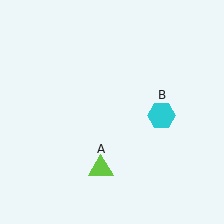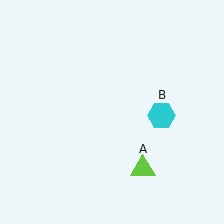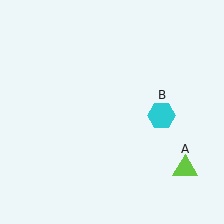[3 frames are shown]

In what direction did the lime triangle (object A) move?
The lime triangle (object A) moved right.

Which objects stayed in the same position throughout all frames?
Cyan hexagon (object B) remained stationary.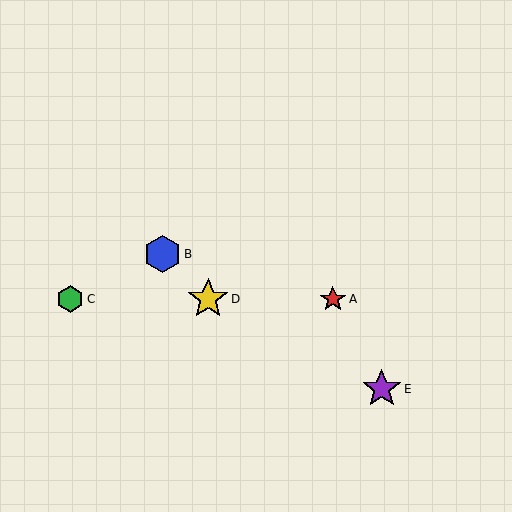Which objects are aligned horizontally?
Objects A, C, D are aligned horizontally.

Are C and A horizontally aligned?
Yes, both are at y≈299.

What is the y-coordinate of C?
Object C is at y≈299.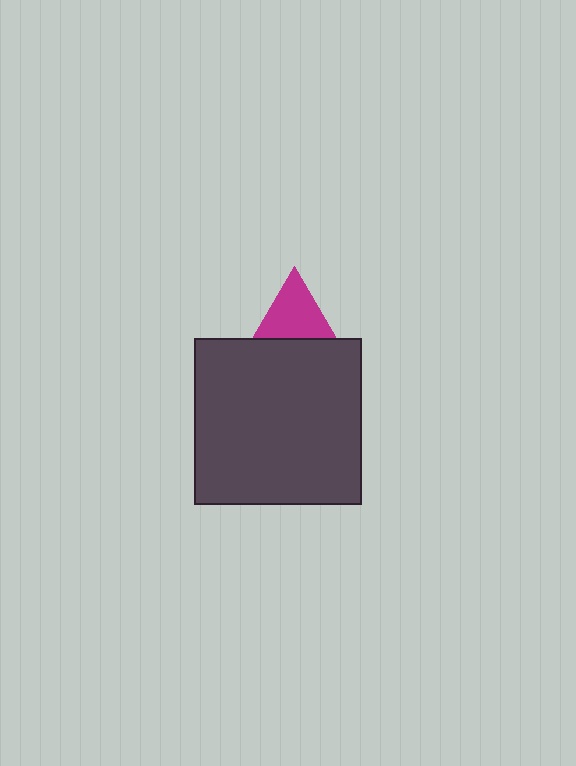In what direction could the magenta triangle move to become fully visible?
The magenta triangle could move up. That would shift it out from behind the dark gray square entirely.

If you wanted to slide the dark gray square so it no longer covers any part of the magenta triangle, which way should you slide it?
Slide it down — that is the most direct way to separate the two shapes.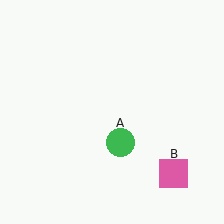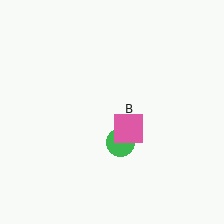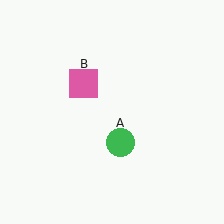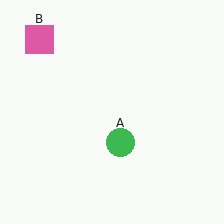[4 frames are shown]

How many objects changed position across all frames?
1 object changed position: pink square (object B).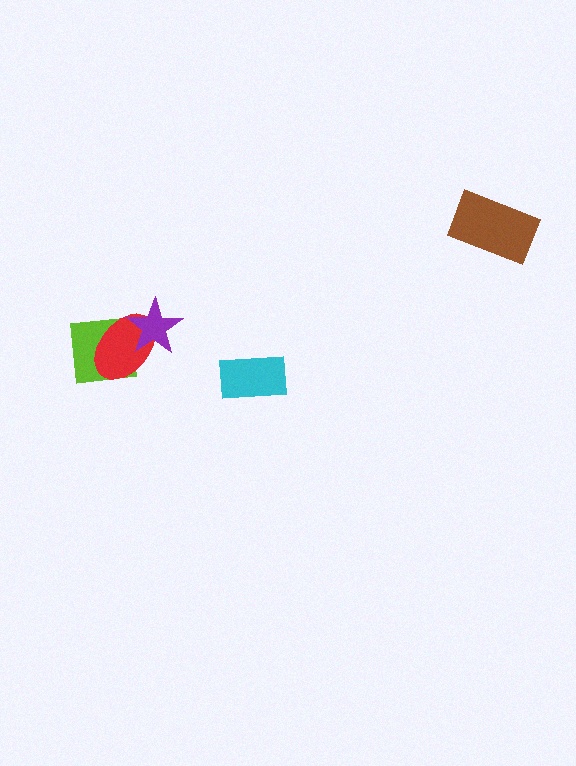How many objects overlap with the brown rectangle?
0 objects overlap with the brown rectangle.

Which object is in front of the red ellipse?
The purple star is in front of the red ellipse.